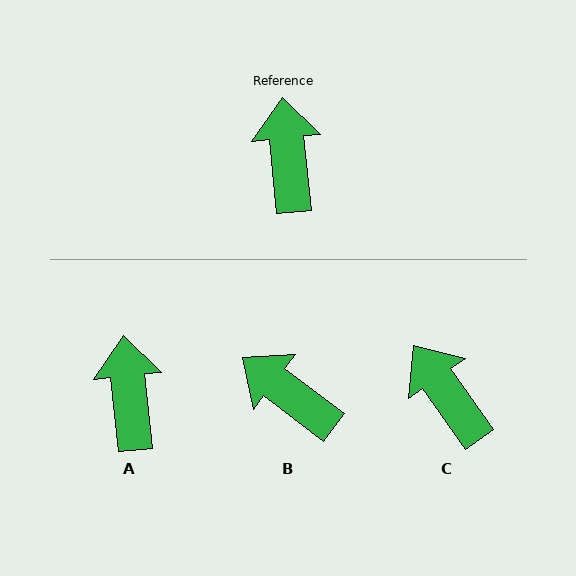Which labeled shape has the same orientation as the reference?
A.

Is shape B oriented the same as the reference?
No, it is off by about 47 degrees.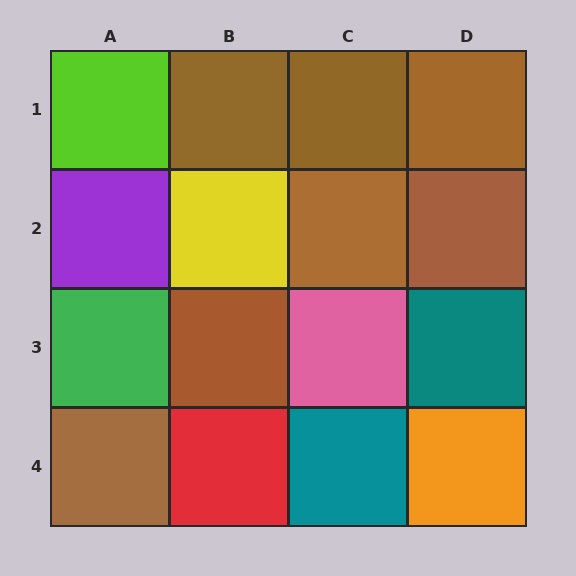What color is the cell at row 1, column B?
Brown.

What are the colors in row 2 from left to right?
Purple, yellow, brown, brown.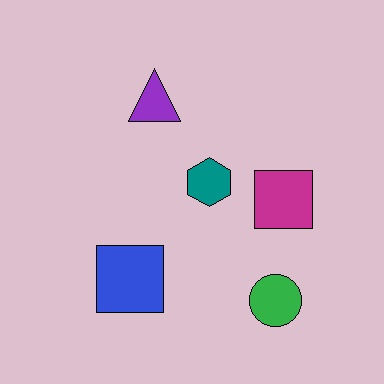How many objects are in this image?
There are 5 objects.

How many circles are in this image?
There is 1 circle.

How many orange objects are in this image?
There are no orange objects.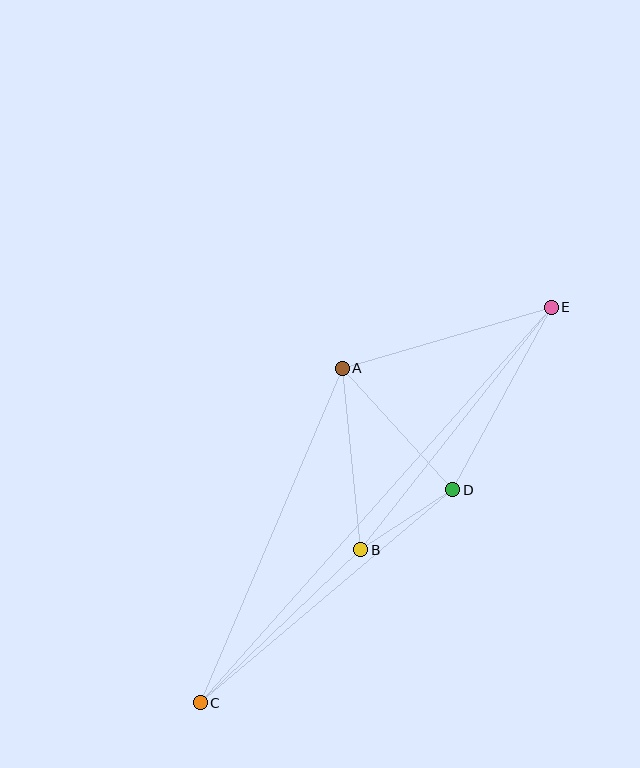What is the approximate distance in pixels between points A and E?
The distance between A and E is approximately 218 pixels.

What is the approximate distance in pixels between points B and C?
The distance between B and C is approximately 222 pixels.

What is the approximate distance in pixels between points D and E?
The distance between D and E is approximately 208 pixels.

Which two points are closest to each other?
Points B and D are closest to each other.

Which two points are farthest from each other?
Points C and E are farthest from each other.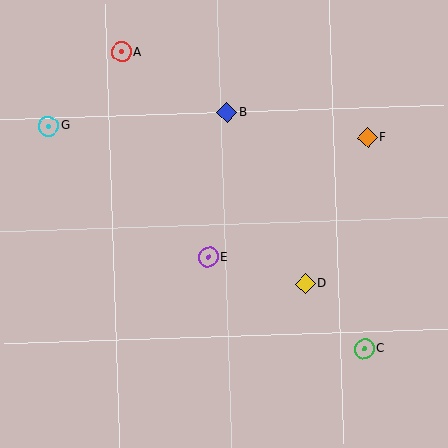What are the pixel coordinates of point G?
Point G is at (48, 126).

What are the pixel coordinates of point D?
Point D is at (305, 284).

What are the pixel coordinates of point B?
Point B is at (227, 113).